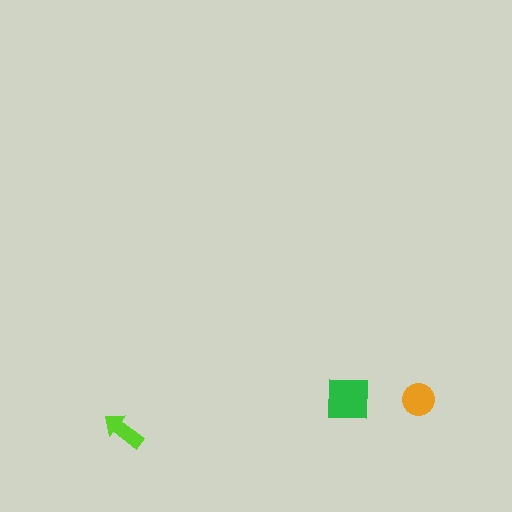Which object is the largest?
The green square.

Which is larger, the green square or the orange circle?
The green square.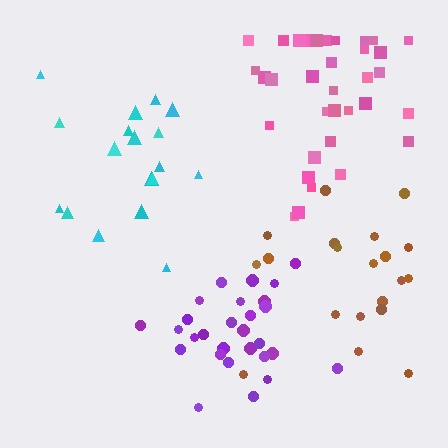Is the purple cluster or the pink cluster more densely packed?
Purple.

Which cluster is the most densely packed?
Purple.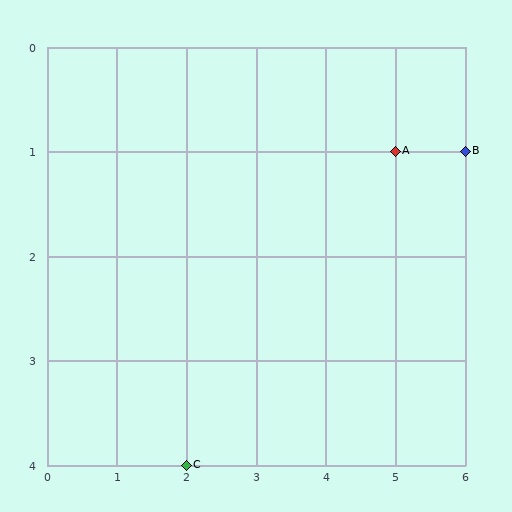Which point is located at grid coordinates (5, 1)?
Point A is at (5, 1).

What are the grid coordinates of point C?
Point C is at grid coordinates (2, 4).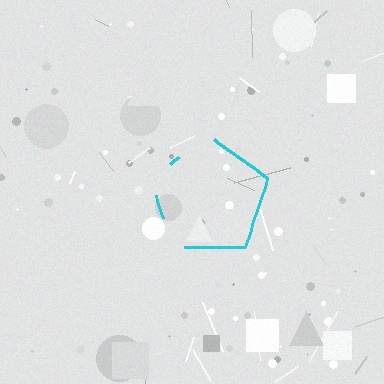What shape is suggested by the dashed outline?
The dashed outline suggests a pentagon.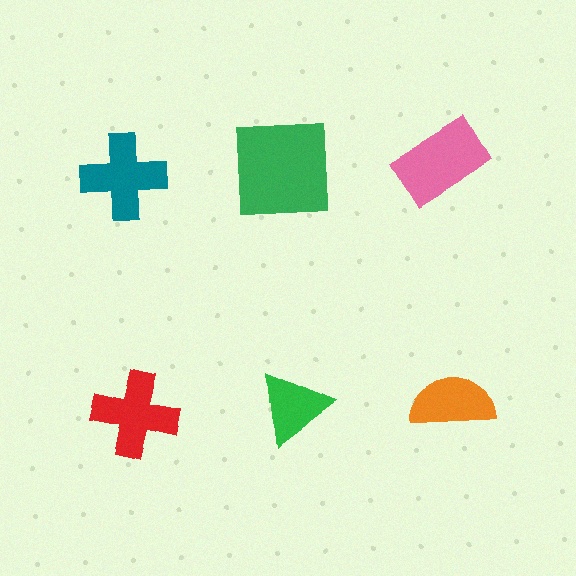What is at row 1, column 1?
A teal cross.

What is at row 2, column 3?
An orange semicircle.